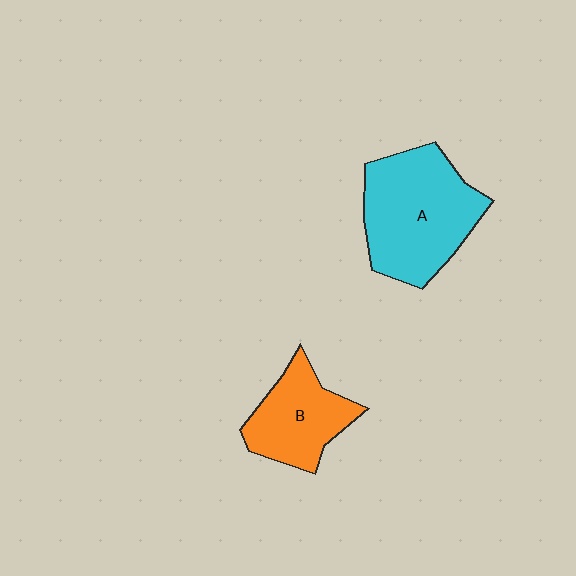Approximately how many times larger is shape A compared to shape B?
Approximately 1.6 times.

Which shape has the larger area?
Shape A (cyan).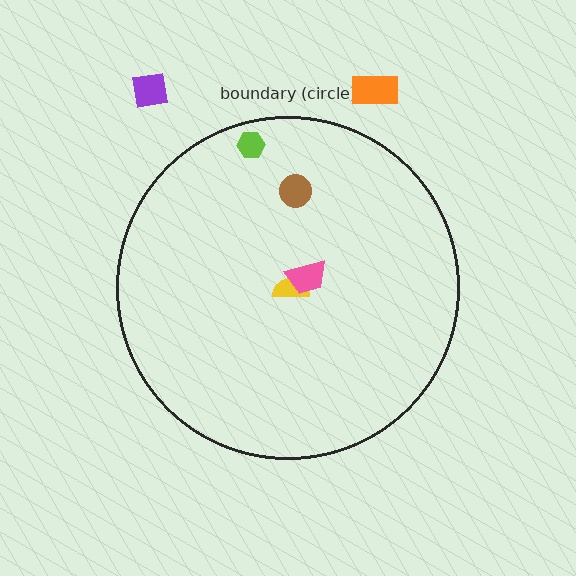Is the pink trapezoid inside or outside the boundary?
Inside.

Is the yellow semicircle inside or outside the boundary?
Inside.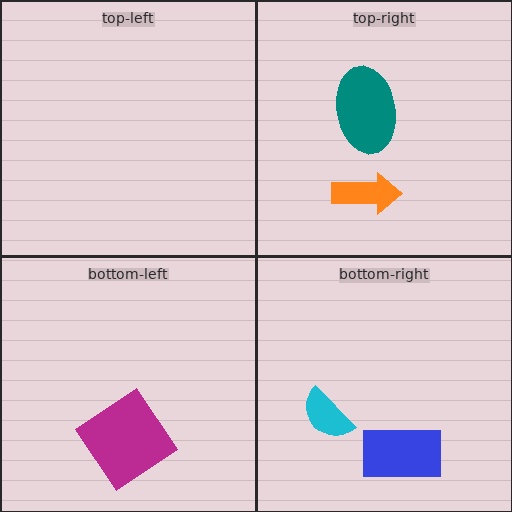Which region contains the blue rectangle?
The bottom-right region.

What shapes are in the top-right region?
The orange arrow, the teal ellipse.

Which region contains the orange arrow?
The top-right region.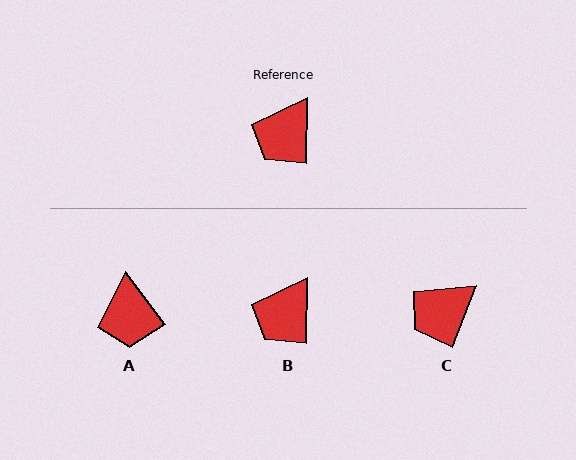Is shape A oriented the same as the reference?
No, it is off by about 38 degrees.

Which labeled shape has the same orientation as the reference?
B.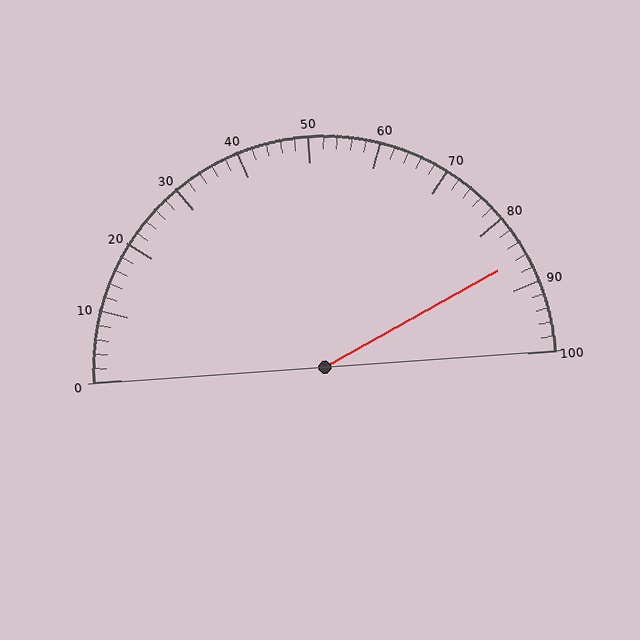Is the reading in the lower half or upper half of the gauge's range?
The reading is in the upper half of the range (0 to 100).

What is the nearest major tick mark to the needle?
The nearest major tick mark is 90.